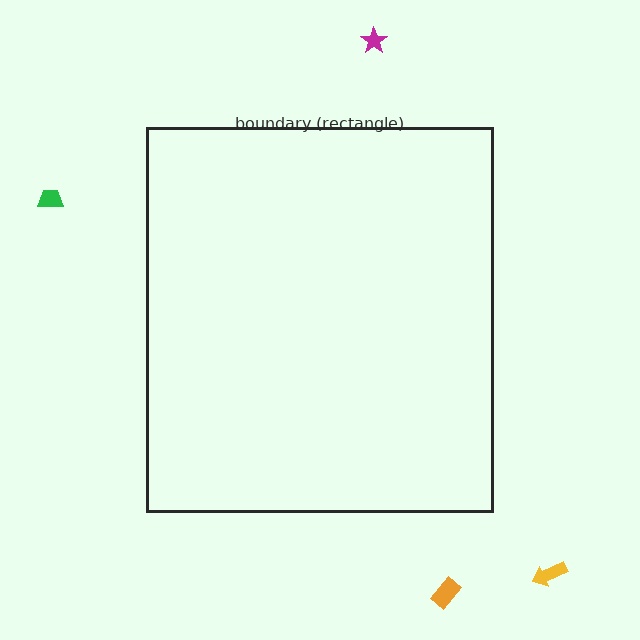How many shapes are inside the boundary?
0 inside, 4 outside.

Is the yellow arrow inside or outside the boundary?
Outside.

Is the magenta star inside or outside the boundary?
Outside.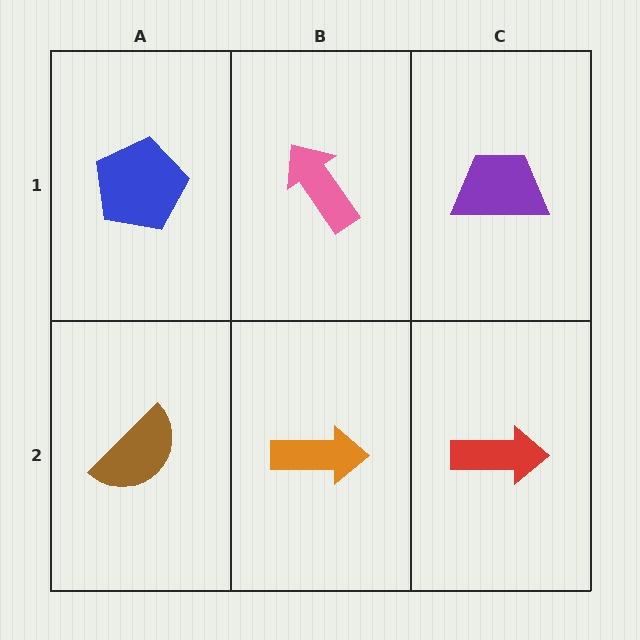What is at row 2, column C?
A red arrow.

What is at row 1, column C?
A purple trapezoid.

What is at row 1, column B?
A pink arrow.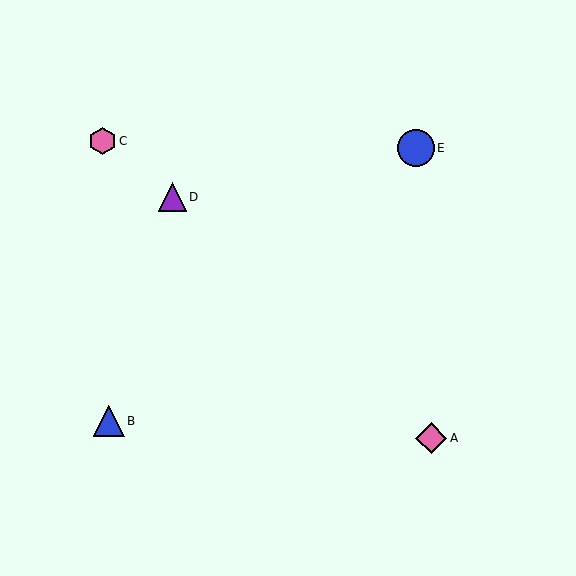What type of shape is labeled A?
Shape A is a pink diamond.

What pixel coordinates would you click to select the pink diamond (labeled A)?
Click at (431, 438) to select the pink diamond A.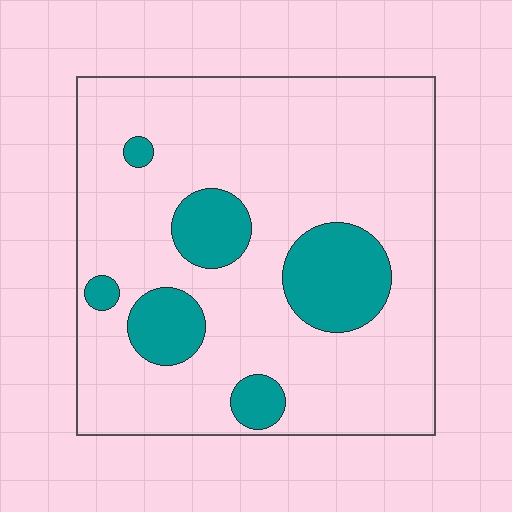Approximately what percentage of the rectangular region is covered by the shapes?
Approximately 20%.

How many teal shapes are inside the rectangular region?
6.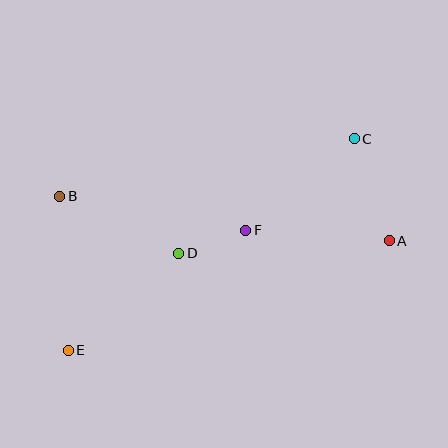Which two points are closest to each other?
Points D and F are closest to each other.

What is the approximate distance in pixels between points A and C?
The distance between A and C is approximately 108 pixels.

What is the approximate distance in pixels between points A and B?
The distance between A and B is approximately 333 pixels.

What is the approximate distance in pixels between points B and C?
The distance between B and C is approximately 300 pixels.